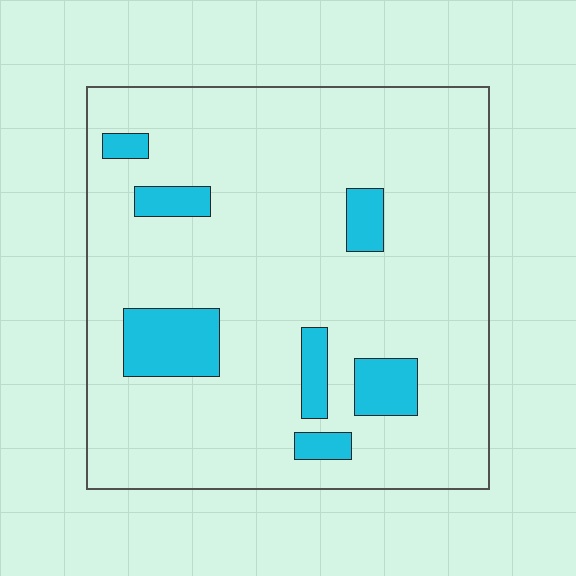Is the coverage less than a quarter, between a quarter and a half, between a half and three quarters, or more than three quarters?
Less than a quarter.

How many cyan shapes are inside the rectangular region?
7.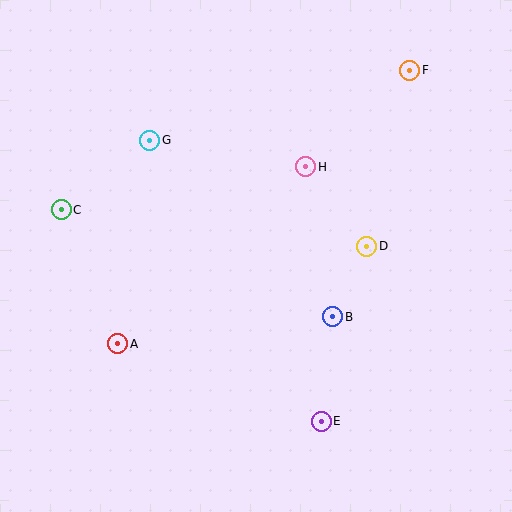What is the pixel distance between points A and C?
The distance between A and C is 146 pixels.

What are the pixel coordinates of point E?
Point E is at (321, 421).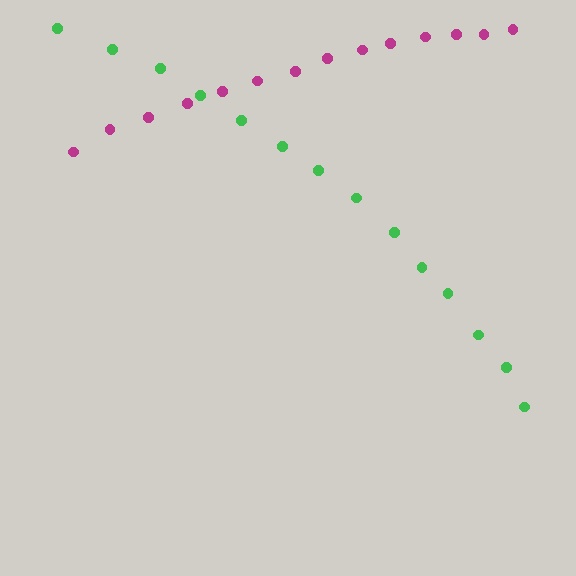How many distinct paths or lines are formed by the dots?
There are 2 distinct paths.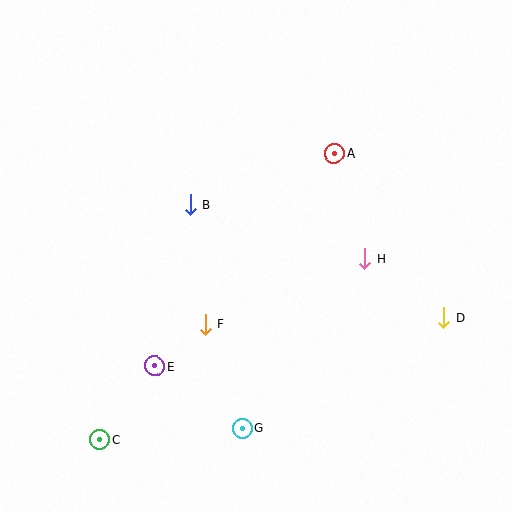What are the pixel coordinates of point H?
Point H is at (365, 258).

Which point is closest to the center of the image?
Point B at (190, 205) is closest to the center.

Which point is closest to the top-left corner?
Point B is closest to the top-left corner.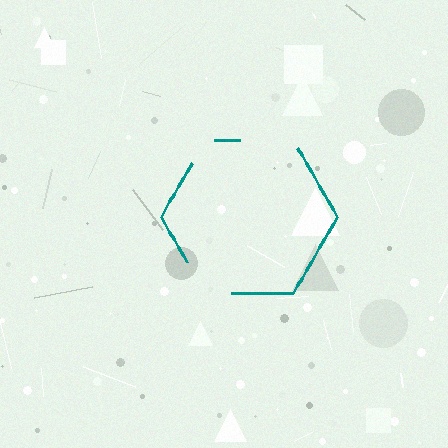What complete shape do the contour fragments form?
The contour fragments form a hexagon.